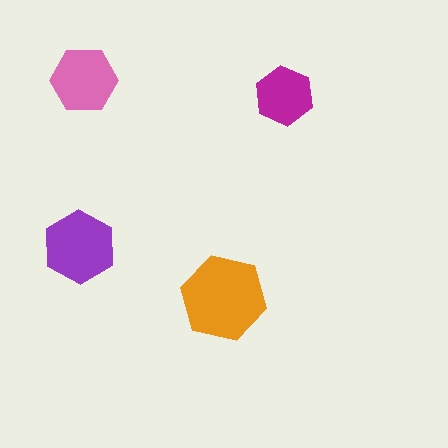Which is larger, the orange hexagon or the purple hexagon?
The orange one.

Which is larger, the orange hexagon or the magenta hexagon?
The orange one.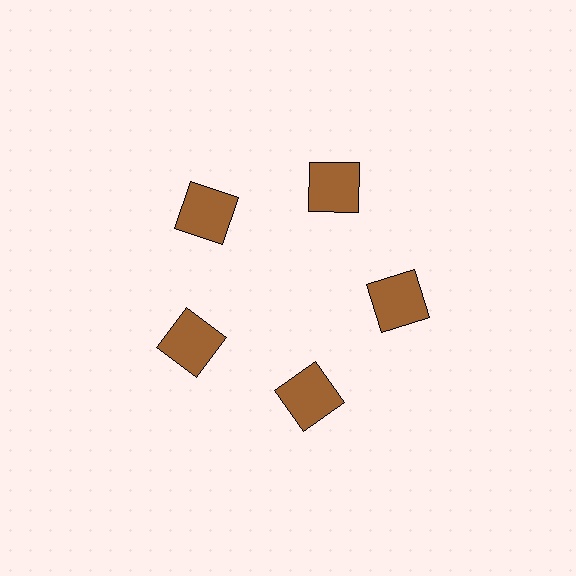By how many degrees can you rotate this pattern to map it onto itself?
The pattern maps onto itself every 72 degrees of rotation.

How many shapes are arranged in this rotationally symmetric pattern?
There are 5 shapes, arranged in 5 groups of 1.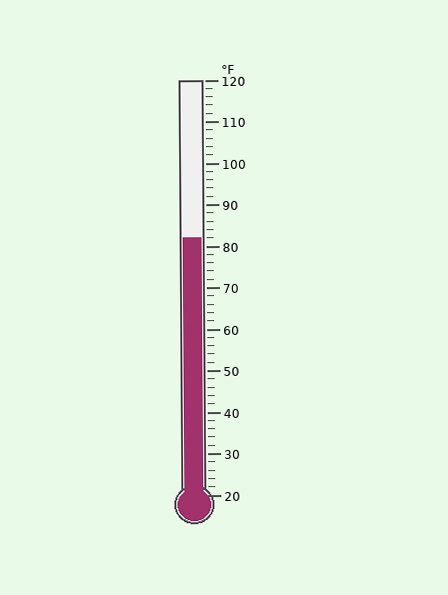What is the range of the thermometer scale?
The thermometer scale ranges from 20°F to 120°F.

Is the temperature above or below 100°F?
The temperature is below 100°F.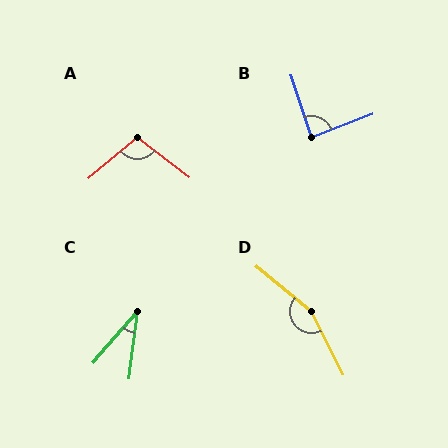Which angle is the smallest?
C, at approximately 34 degrees.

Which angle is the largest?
D, at approximately 156 degrees.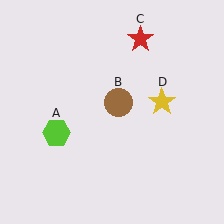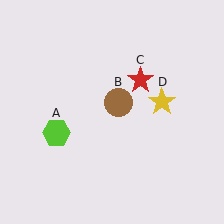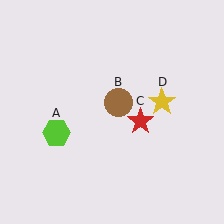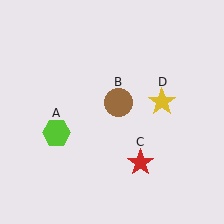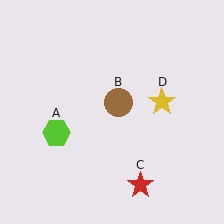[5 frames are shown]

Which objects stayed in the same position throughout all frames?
Lime hexagon (object A) and brown circle (object B) and yellow star (object D) remained stationary.